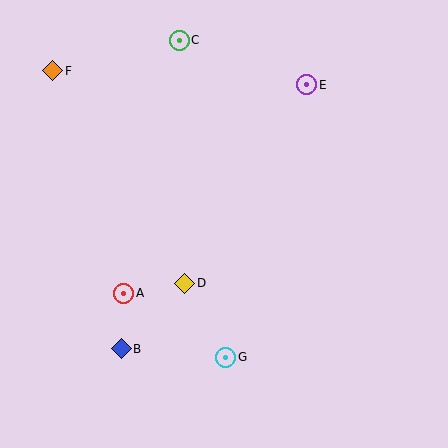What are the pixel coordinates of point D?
Point D is at (185, 283).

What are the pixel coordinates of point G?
Point G is at (226, 357).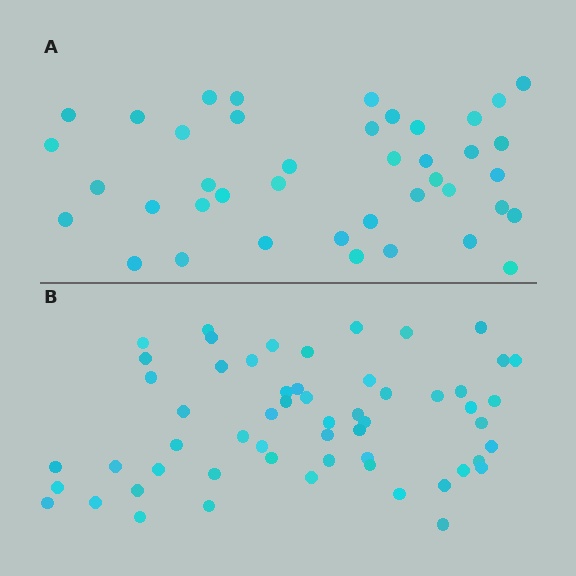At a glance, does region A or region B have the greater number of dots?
Region B (the bottom region) has more dots.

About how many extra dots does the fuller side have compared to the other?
Region B has approximately 15 more dots than region A.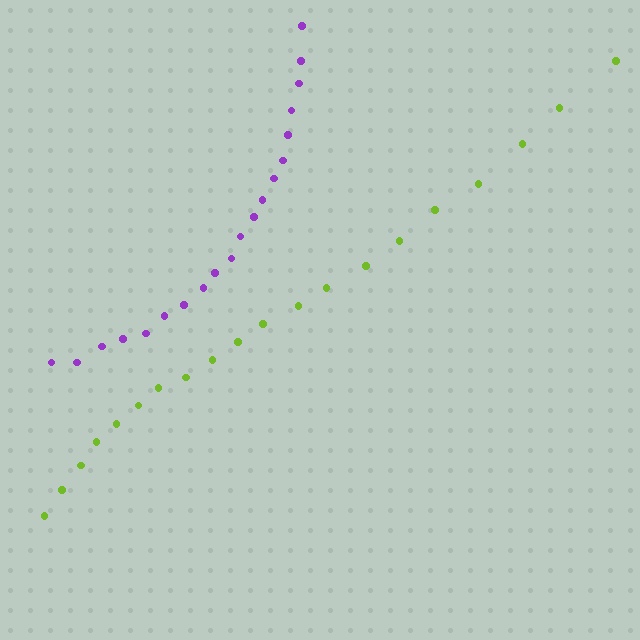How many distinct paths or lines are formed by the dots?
There are 2 distinct paths.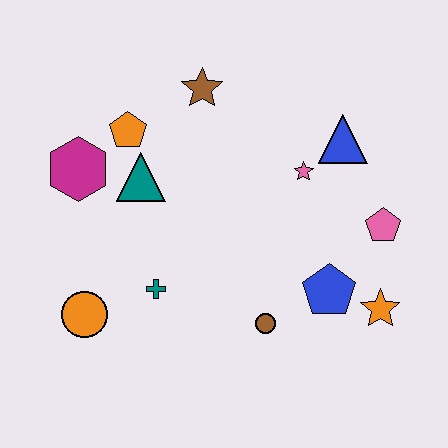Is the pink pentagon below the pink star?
Yes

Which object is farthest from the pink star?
The orange circle is farthest from the pink star.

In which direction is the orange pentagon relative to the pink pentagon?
The orange pentagon is to the left of the pink pentagon.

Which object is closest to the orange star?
The blue pentagon is closest to the orange star.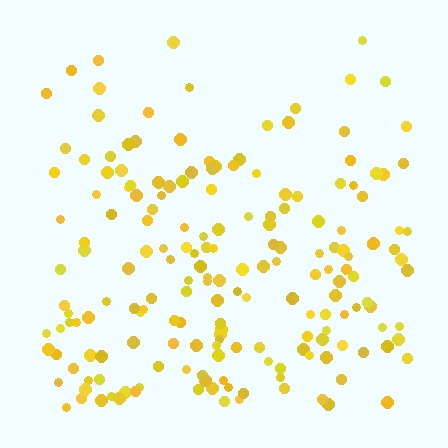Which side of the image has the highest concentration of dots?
The bottom.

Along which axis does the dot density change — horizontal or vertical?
Vertical.